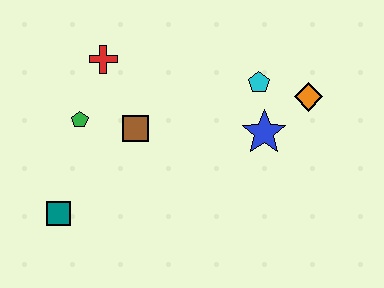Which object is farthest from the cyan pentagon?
The teal square is farthest from the cyan pentagon.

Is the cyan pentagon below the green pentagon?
No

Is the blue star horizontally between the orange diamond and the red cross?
Yes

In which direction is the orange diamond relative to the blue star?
The orange diamond is to the right of the blue star.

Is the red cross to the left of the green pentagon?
No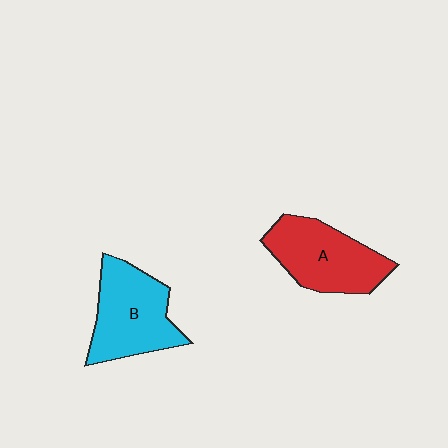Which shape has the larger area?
Shape B (cyan).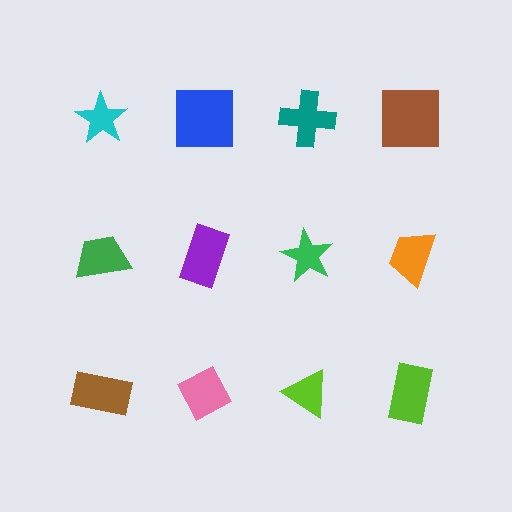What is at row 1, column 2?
A blue square.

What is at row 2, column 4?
An orange trapezoid.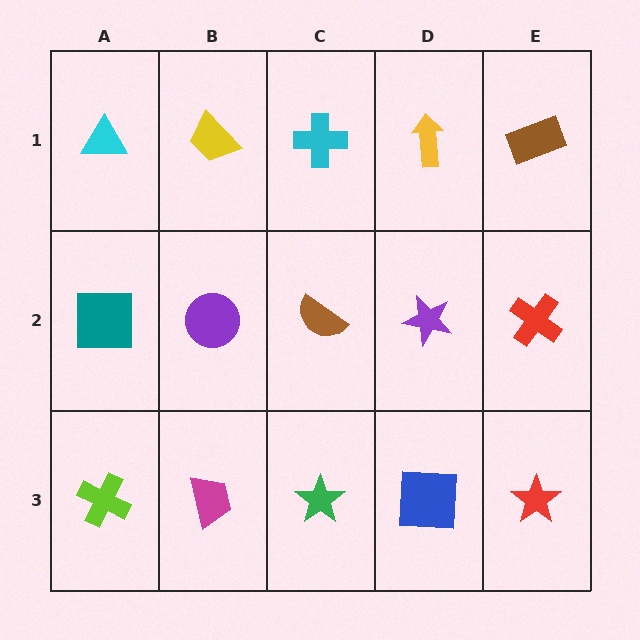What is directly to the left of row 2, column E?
A purple star.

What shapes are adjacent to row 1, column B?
A purple circle (row 2, column B), a cyan triangle (row 1, column A), a cyan cross (row 1, column C).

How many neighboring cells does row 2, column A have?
3.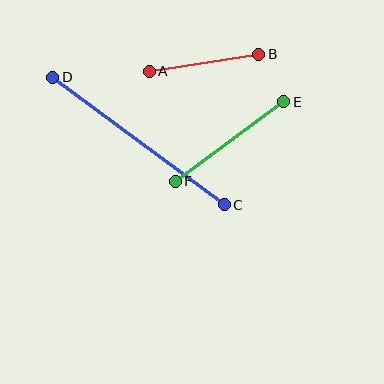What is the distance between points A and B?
The distance is approximately 111 pixels.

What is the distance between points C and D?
The distance is approximately 214 pixels.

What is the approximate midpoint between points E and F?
The midpoint is at approximately (229, 142) pixels.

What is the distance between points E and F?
The distance is approximately 135 pixels.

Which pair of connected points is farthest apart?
Points C and D are farthest apart.